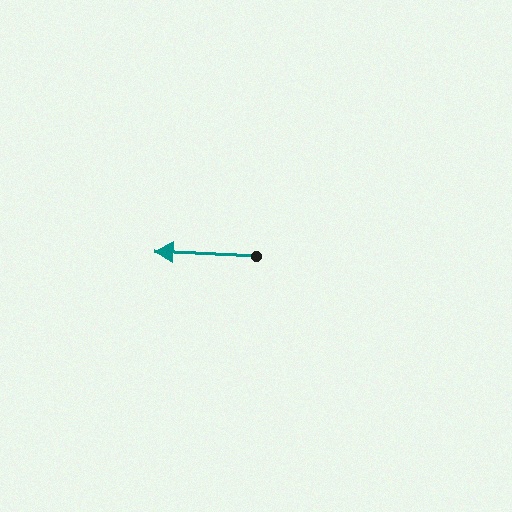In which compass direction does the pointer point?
West.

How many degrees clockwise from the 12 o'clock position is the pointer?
Approximately 273 degrees.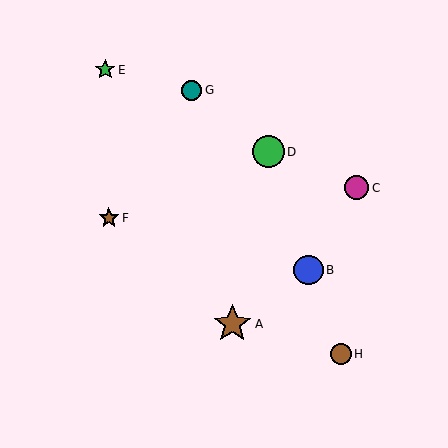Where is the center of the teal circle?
The center of the teal circle is at (192, 90).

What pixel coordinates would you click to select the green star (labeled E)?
Click at (105, 70) to select the green star E.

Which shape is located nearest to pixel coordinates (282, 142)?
The green circle (labeled D) at (268, 152) is nearest to that location.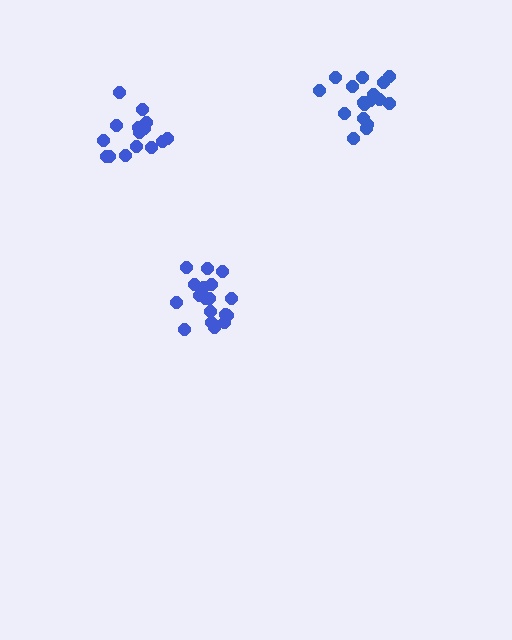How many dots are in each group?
Group 1: 18 dots, Group 2: 15 dots, Group 3: 17 dots (50 total).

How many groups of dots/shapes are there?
There are 3 groups.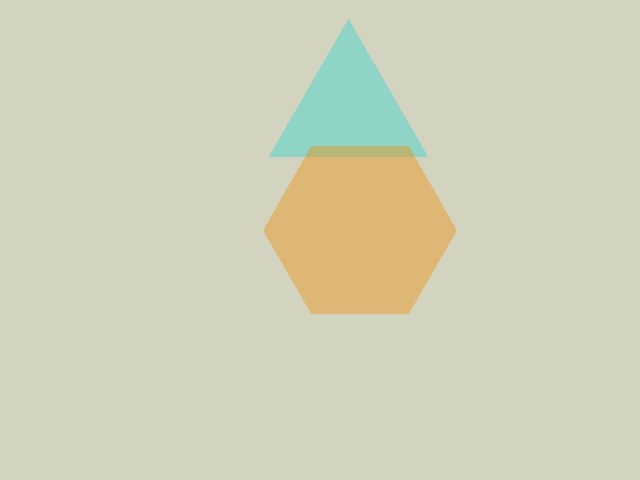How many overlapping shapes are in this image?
There are 2 overlapping shapes in the image.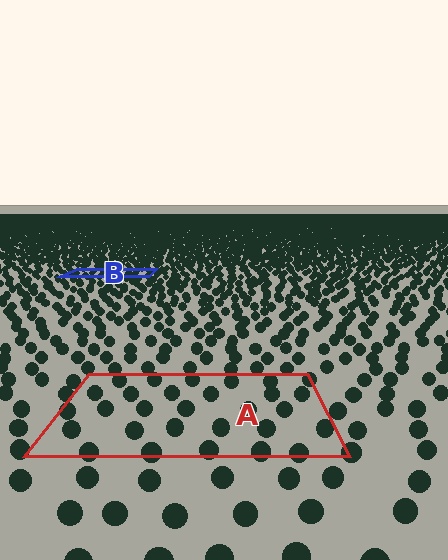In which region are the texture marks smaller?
The texture marks are smaller in region B, because it is farther away.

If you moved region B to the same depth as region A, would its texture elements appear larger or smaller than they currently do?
They would appear larger. At a closer depth, the same texture elements are projected at a bigger on-screen size.